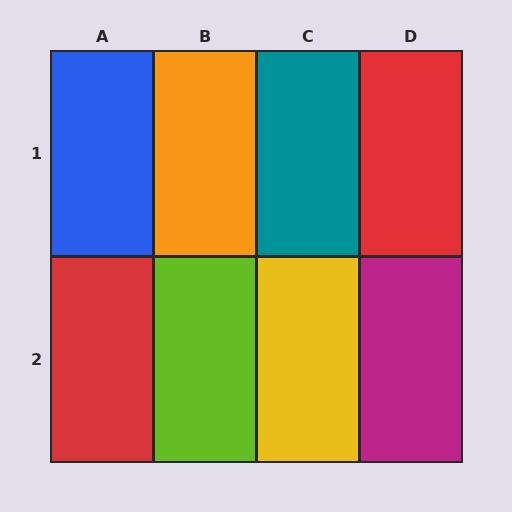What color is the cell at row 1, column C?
Teal.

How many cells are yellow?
1 cell is yellow.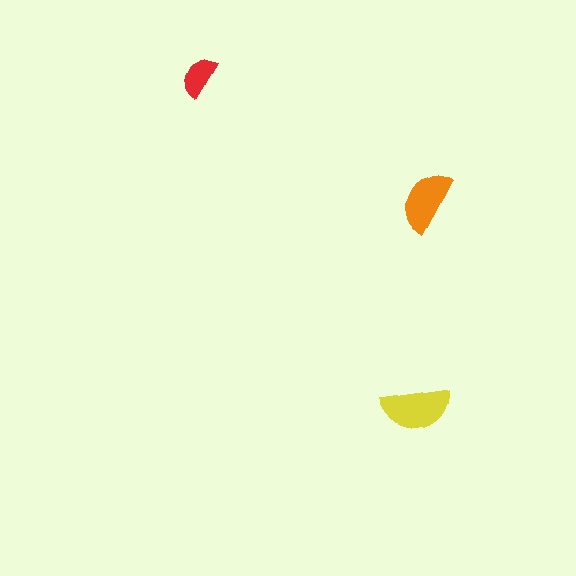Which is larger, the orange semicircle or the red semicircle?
The orange one.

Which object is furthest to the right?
The yellow semicircle is rightmost.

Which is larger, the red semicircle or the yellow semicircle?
The yellow one.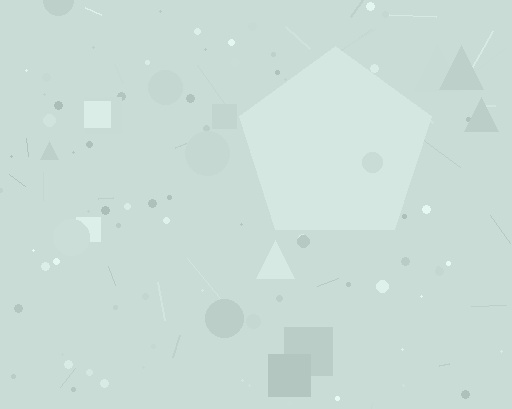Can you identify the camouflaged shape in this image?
The camouflaged shape is a pentagon.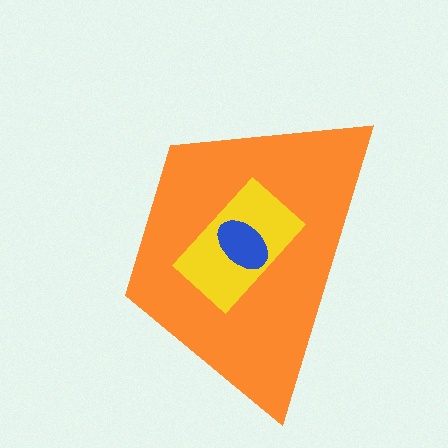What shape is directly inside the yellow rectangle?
The blue ellipse.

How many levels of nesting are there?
3.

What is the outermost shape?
The orange trapezoid.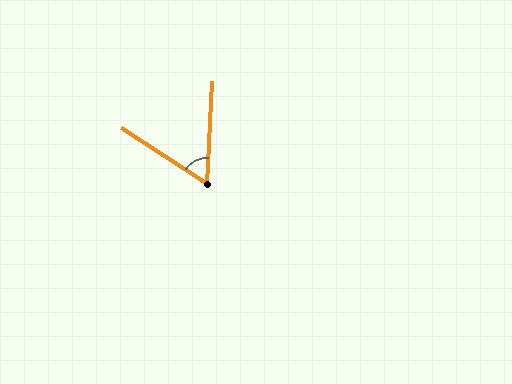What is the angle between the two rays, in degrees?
Approximately 60 degrees.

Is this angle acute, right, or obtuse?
It is acute.